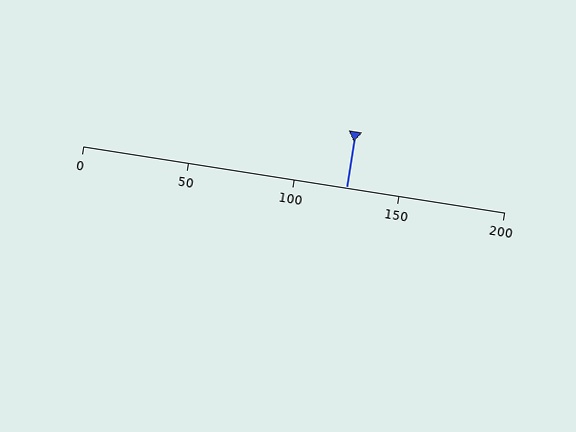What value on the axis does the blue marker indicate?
The marker indicates approximately 125.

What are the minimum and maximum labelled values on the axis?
The axis runs from 0 to 200.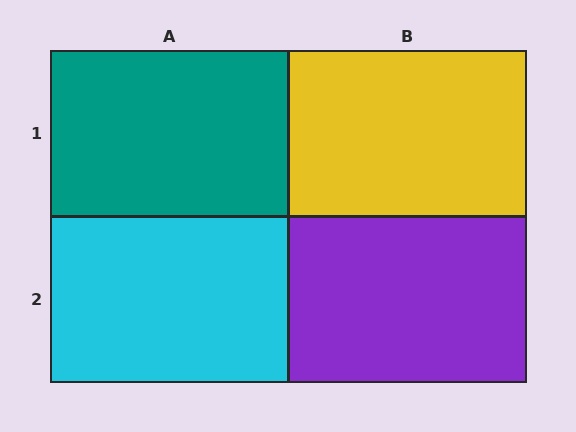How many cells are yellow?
1 cell is yellow.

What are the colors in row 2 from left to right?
Cyan, purple.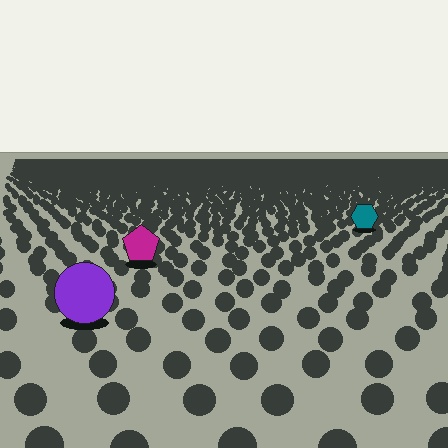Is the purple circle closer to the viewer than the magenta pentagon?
Yes. The purple circle is closer — you can tell from the texture gradient: the ground texture is coarser near it.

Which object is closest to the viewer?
The purple circle is closest. The texture marks near it are larger and more spread out.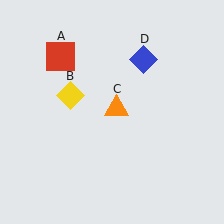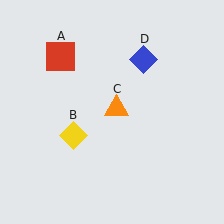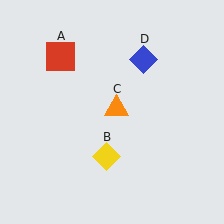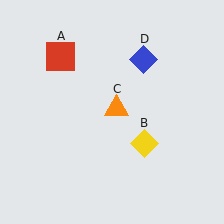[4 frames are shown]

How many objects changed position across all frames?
1 object changed position: yellow diamond (object B).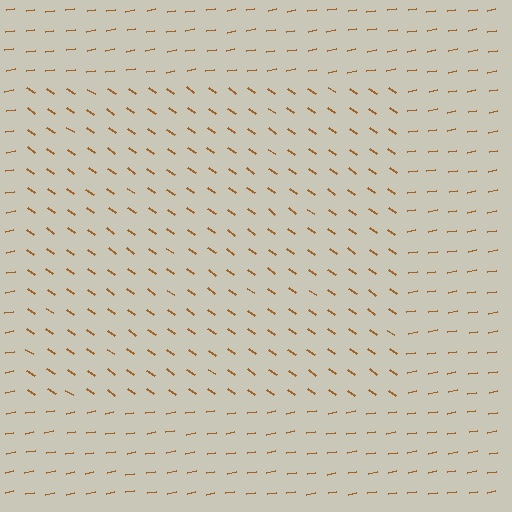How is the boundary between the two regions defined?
The boundary is defined purely by a change in line orientation (approximately 45 degrees difference). All lines are the same color and thickness.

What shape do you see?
I see a rectangle.